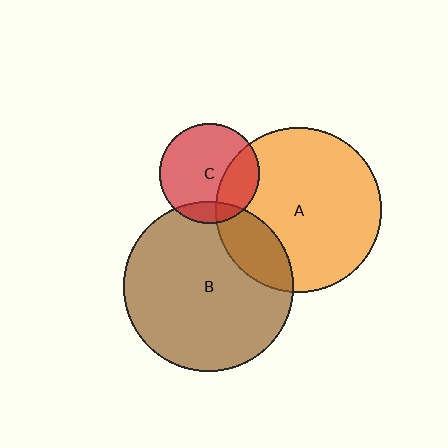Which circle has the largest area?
Circle B (brown).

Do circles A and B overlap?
Yes.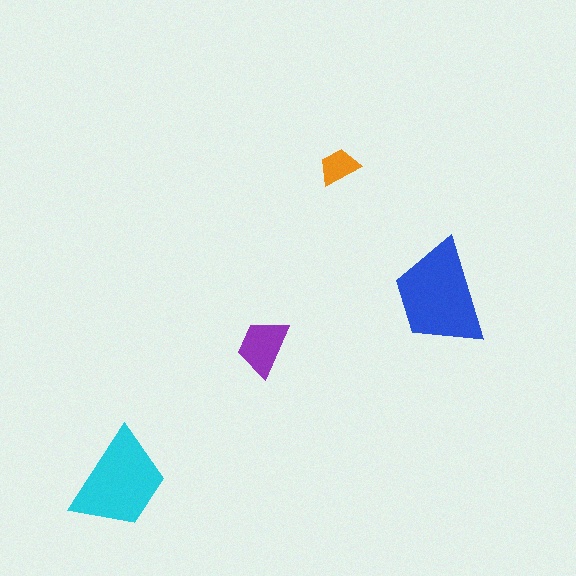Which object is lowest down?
The cyan trapezoid is bottommost.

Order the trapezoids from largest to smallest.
the blue one, the cyan one, the purple one, the orange one.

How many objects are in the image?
There are 4 objects in the image.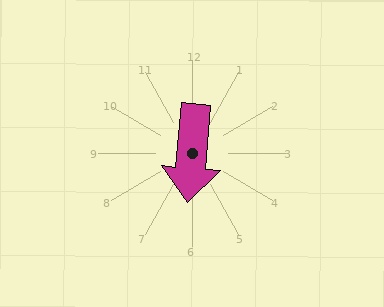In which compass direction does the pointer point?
South.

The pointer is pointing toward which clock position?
Roughly 6 o'clock.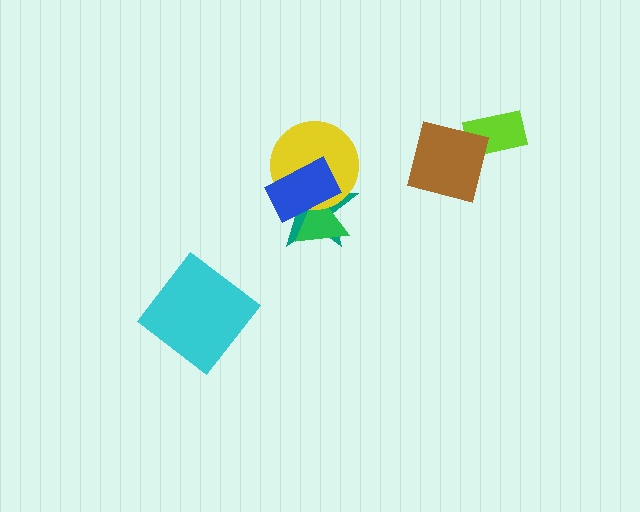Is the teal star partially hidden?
Yes, it is partially covered by another shape.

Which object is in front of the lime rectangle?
The brown square is in front of the lime rectangle.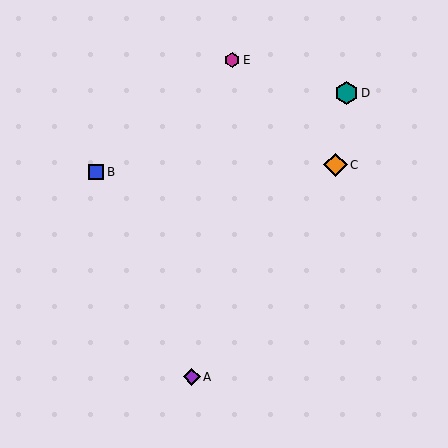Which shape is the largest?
The orange diamond (labeled C) is the largest.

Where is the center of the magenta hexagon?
The center of the magenta hexagon is at (232, 60).